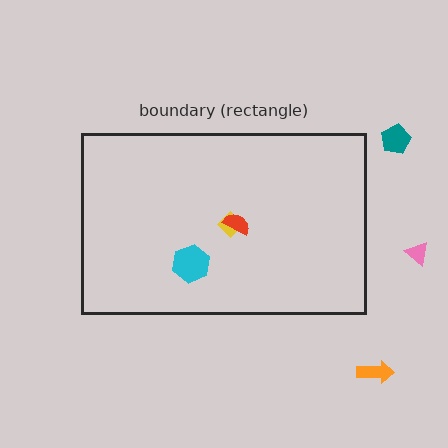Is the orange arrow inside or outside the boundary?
Outside.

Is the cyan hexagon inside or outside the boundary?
Inside.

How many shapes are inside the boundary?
3 inside, 3 outside.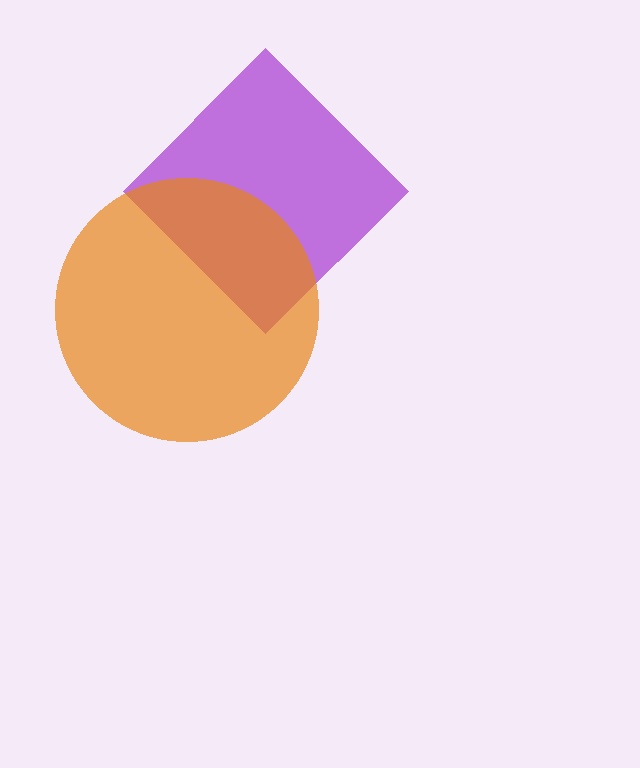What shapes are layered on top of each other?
The layered shapes are: a purple diamond, an orange circle.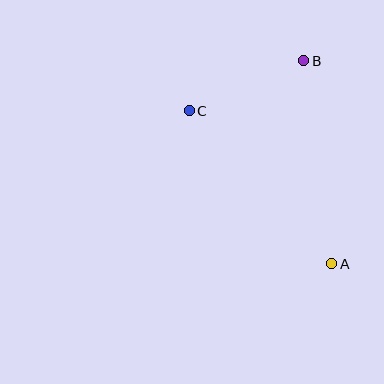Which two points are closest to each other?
Points B and C are closest to each other.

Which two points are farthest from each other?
Points A and C are farthest from each other.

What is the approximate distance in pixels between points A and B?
The distance between A and B is approximately 205 pixels.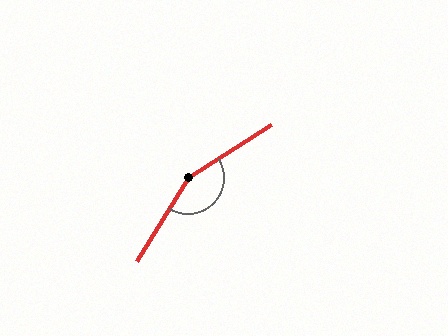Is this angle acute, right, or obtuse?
It is obtuse.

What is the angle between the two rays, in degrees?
Approximately 154 degrees.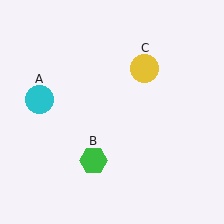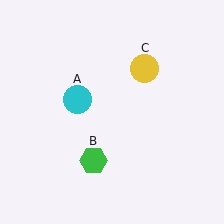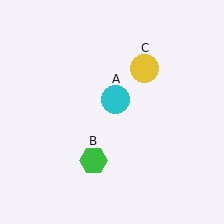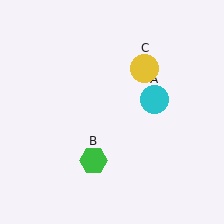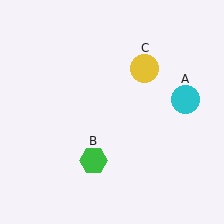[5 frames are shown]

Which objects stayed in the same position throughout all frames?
Green hexagon (object B) and yellow circle (object C) remained stationary.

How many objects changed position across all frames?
1 object changed position: cyan circle (object A).